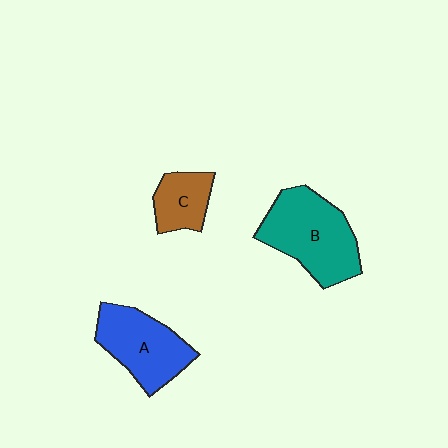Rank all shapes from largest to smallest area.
From largest to smallest: B (teal), A (blue), C (brown).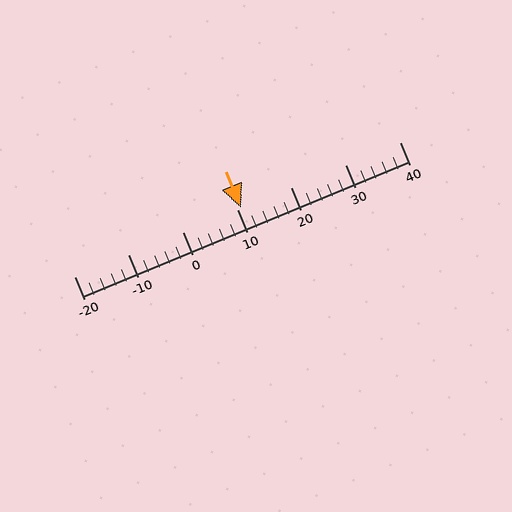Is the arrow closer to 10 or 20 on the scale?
The arrow is closer to 10.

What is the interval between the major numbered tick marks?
The major tick marks are spaced 10 units apart.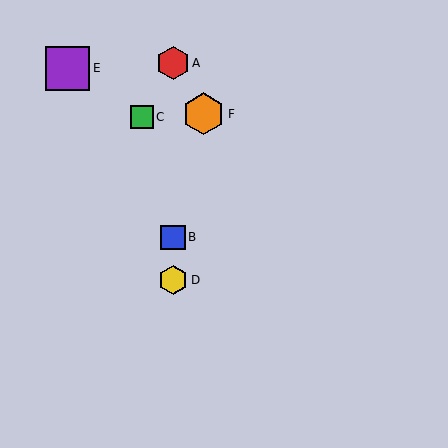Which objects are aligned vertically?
Objects A, B, D are aligned vertically.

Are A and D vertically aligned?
Yes, both are at x≈173.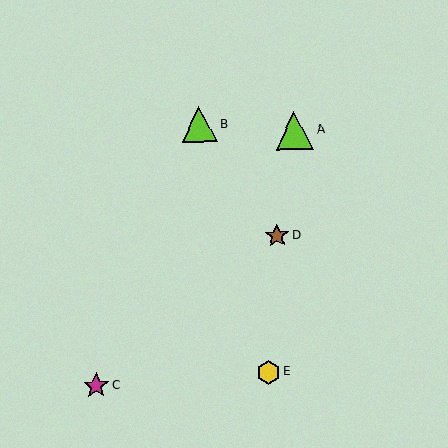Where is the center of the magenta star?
The center of the magenta star is at (96, 386).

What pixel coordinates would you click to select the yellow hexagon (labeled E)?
Click at (268, 372) to select the yellow hexagon E.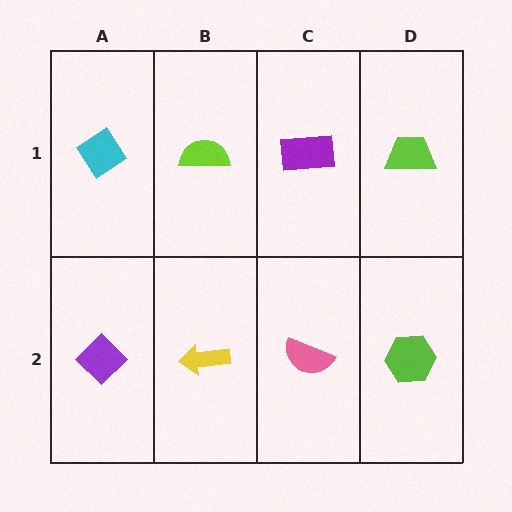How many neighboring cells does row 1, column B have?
3.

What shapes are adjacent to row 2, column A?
A cyan diamond (row 1, column A), a yellow arrow (row 2, column B).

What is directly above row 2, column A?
A cyan diamond.